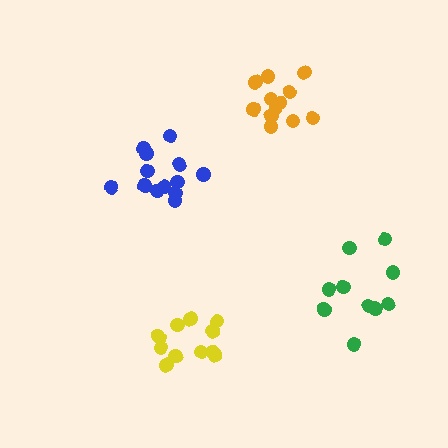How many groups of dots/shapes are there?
There are 4 groups.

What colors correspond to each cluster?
The clusters are colored: orange, yellow, blue, green.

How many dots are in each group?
Group 1: 12 dots, Group 2: 12 dots, Group 3: 13 dots, Group 4: 10 dots (47 total).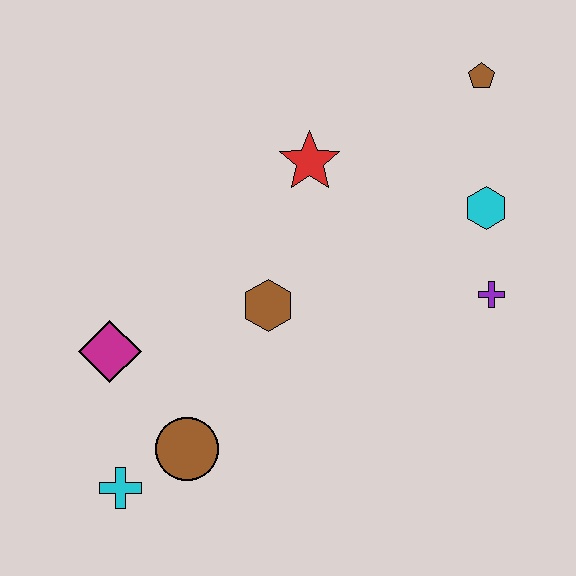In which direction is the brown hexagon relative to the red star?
The brown hexagon is below the red star.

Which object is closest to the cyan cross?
The brown circle is closest to the cyan cross.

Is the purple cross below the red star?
Yes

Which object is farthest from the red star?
The cyan cross is farthest from the red star.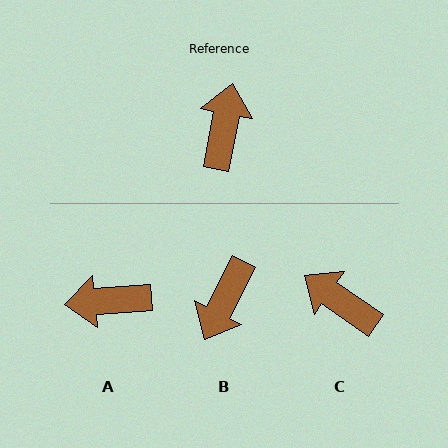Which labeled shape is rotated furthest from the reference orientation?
B, about 163 degrees away.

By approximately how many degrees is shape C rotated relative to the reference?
Approximately 66 degrees counter-clockwise.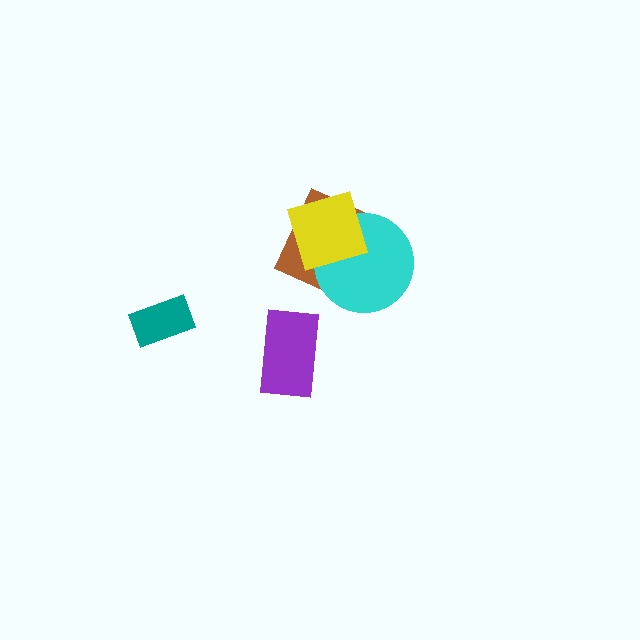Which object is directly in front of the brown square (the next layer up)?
The cyan circle is directly in front of the brown square.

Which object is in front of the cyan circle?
The yellow square is in front of the cyan circle.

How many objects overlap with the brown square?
2 objects overlap with the brown square.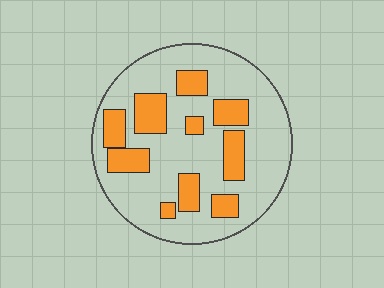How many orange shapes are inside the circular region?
10.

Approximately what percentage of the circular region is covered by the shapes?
Approximately 25%.